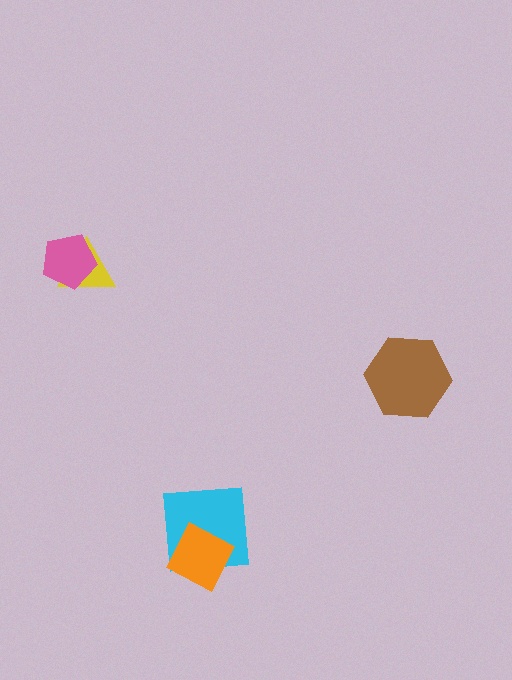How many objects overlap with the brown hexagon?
0 objects overlap with the brown hexagon.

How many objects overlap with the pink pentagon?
1 object overlaps with the pink pentagon.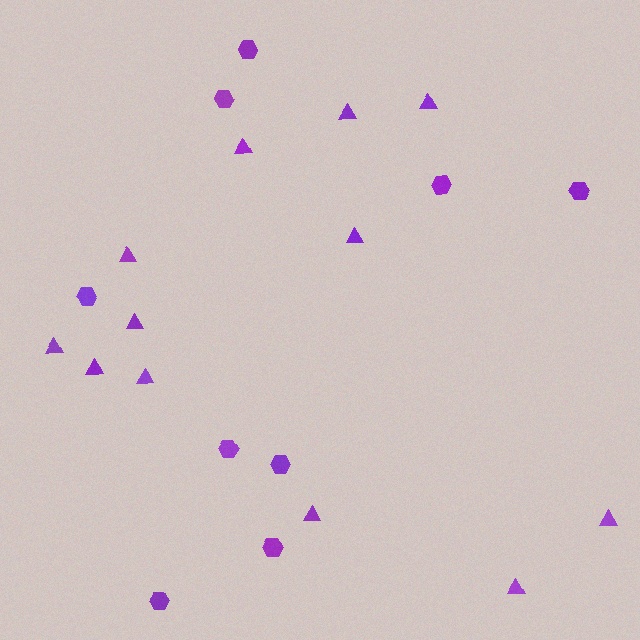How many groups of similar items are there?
There are 2 groups: one group of triangles (12) and one group of hexagons (9).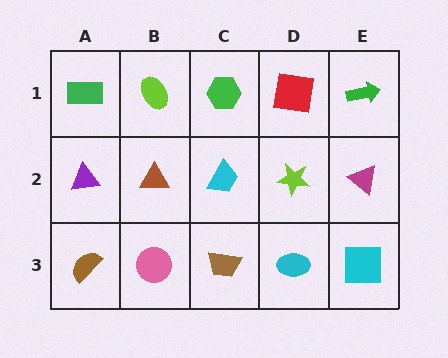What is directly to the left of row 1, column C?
A lime ellipse.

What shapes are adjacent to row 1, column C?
A cyan trapezoid (row 2, column C), a lime ellipse (row 1, column B), a red square (row 1, column D).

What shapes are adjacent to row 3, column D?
A lime star (row 2, column D), a brown trapezoid (row 3, column C), a cyan square (row 3, column E).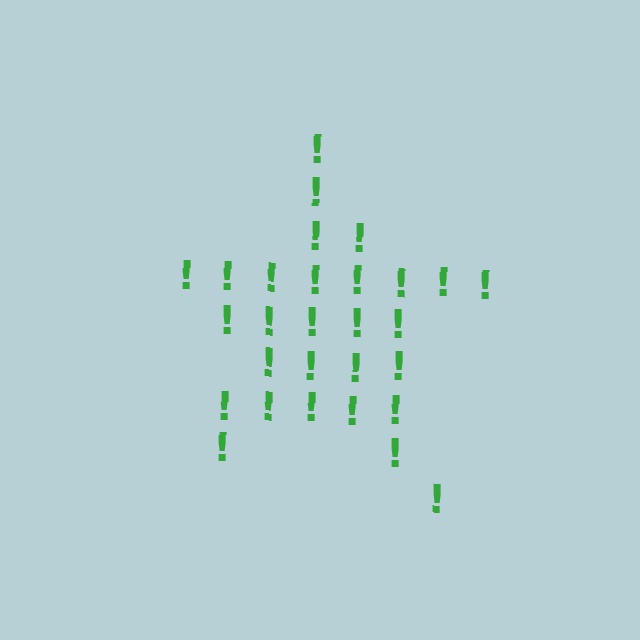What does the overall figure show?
The overall figure shows a star.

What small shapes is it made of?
It is made of small exclamation marks.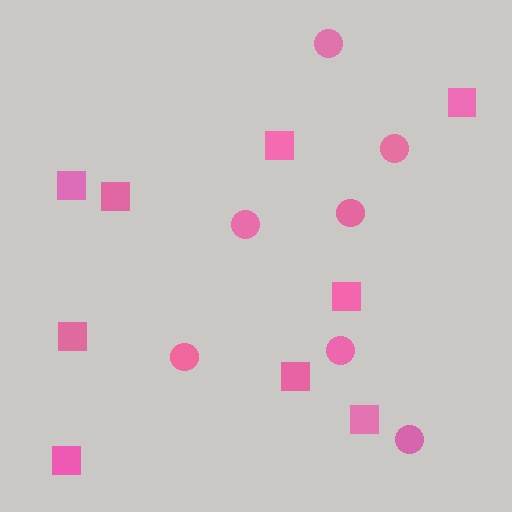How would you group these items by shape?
There are 2 groups: one group of circles (7) and one group of squares (9).